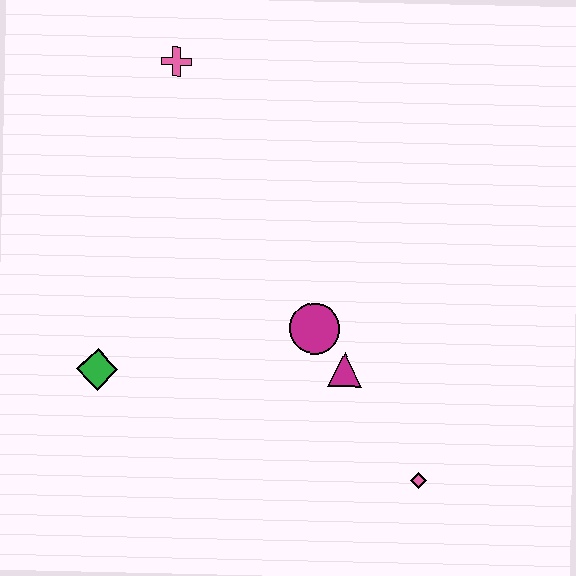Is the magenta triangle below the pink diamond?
No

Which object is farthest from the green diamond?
The pink diamond is farthest from the green diamond.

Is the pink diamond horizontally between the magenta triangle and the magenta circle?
No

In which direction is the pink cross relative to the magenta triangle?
The pink cross is above the magenta triangle.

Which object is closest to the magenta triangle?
The magenta circle is closest to the magenta triangle.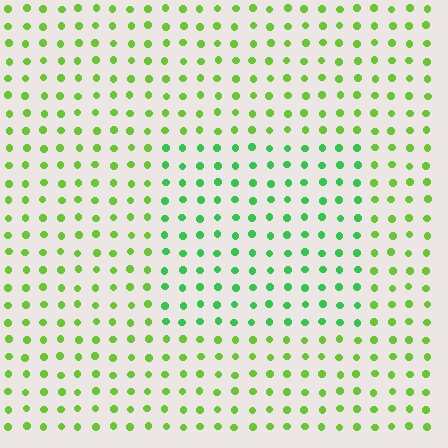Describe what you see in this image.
The image is filled with small lime elements in a uniform arrangement. A rectangle-shaped region is visible where the elements are tinted to a slightly different hue, forming a subtle color boundary.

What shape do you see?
I see a rectangle.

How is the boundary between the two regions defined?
The boundary is defined purely by a slight shift in hue (about 32 degrees). Spacing, size, and orientation are identical on both sides.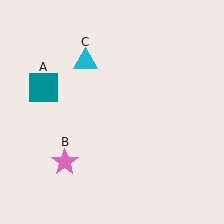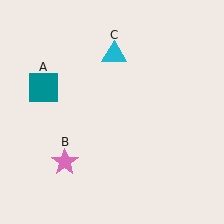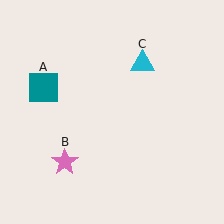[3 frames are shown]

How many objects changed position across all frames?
1 object changed position: cyan triangle (object C).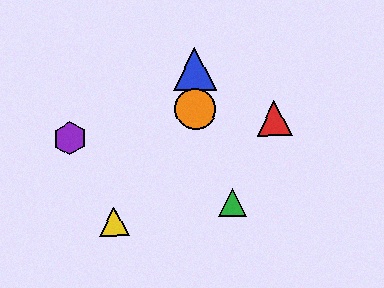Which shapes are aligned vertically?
The blue triangle, the orange circle are aligned vertically.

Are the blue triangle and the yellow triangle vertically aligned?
No, the blue triangle is at x≈195 and the yellow triangle is at x≈114.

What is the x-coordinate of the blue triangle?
The blue triangle is at x≈195.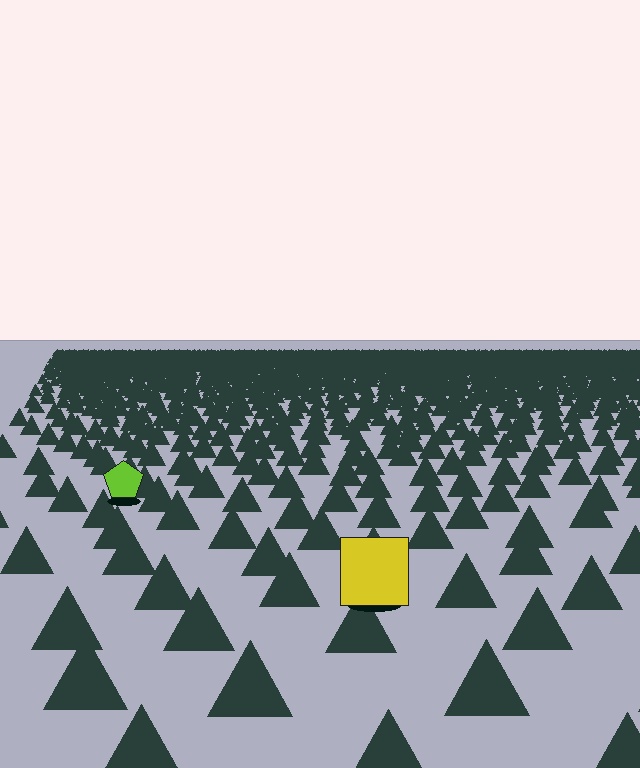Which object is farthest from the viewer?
The lime pentagon is farthest from the viewer. It appears smaller and the ground texture around it is denser.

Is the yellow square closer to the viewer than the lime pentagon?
Yes. The yellow square is closer — you can tell from the texture gradient: the ground texture is coarser near it.